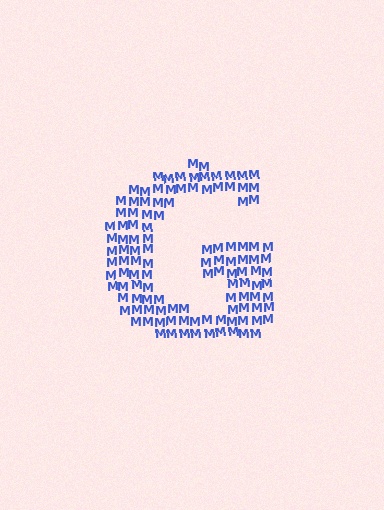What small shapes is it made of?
It is made of small letter M's.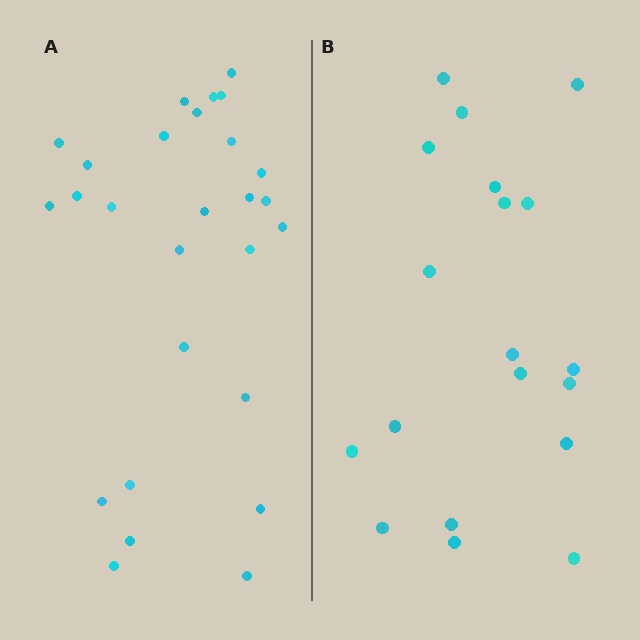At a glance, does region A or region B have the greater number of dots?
Region A (the left region) has more dots.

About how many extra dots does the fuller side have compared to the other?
Region A has roughly 8 or so more dots than region B.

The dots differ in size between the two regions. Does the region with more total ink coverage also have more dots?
No. Region B has more total ink coverage because its dots are larger, but region A actually contains more individual dots. Total area can be misleading — the number of items is what matters here.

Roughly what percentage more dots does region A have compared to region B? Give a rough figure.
About 40% more.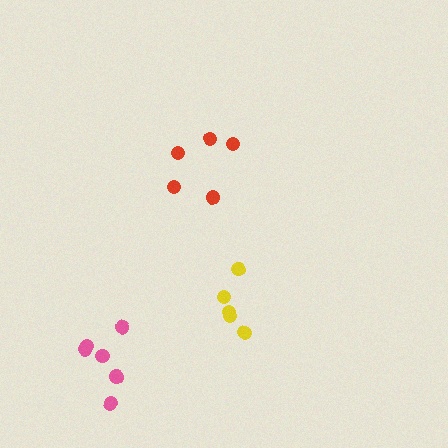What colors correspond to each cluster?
The clusters are colored: red, yellow, pink.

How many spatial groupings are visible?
There are 3 spatial groupings.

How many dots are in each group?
Group 1: 5 dots, Group 2: 5 dots, Group 3: 6 dots (16 total).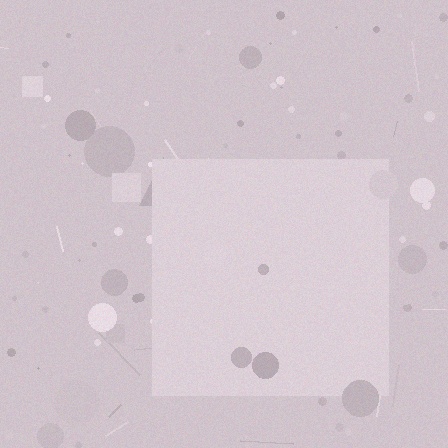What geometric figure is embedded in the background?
A square is embedded in the background.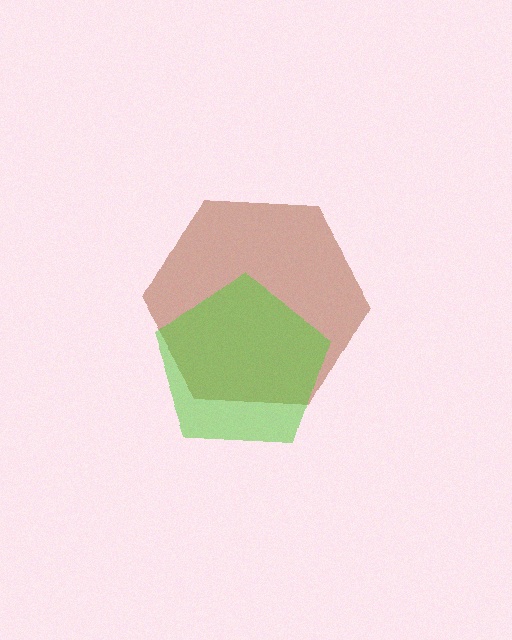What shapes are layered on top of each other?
The layered shapes are: a brown hexagon, a lime pentagon.